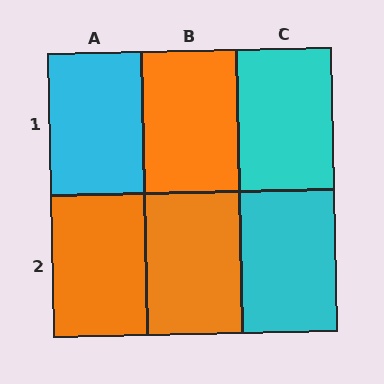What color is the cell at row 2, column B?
Orange.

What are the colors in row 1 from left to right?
Cyan, orange, cyan.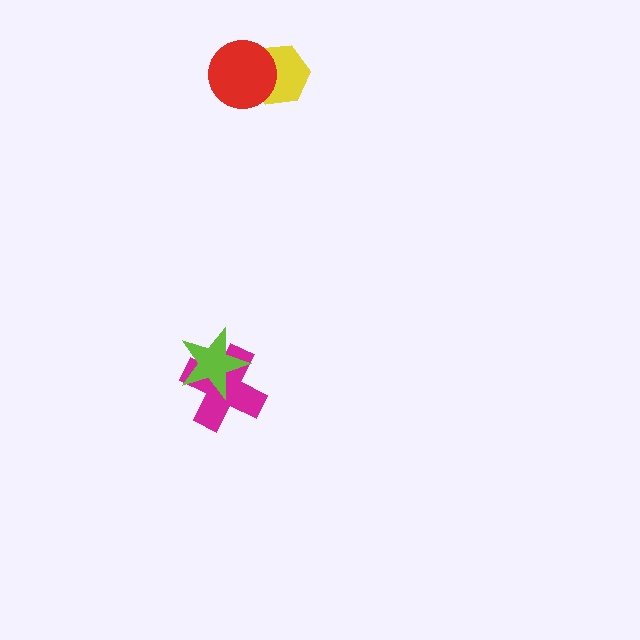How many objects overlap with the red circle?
1 object overlaps with the red circle.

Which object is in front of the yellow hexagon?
The red circle is in front of the yellow hexagon.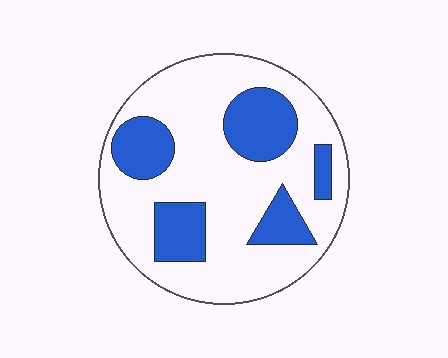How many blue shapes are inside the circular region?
5.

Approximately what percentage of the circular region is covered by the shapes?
Approximately 30%.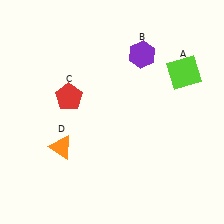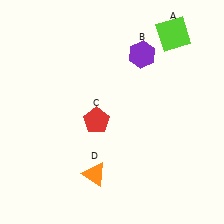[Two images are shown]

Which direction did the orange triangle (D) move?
The orange triangle (D) moved right.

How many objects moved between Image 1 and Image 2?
3 objects moved between the two images.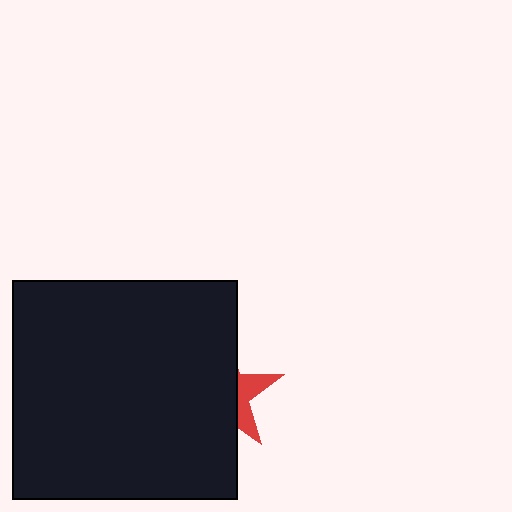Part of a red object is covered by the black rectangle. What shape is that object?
It is a star.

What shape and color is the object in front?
The object in front is a black rectangle.